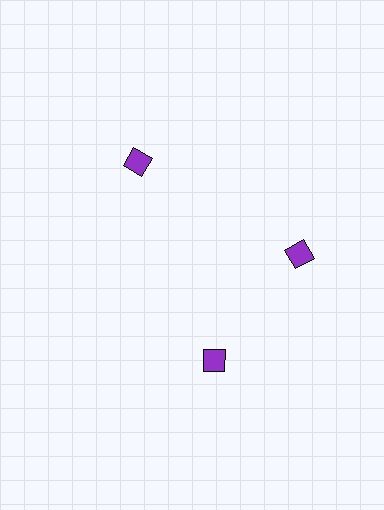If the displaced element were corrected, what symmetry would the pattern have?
It would have 3-fold rotational symmetry — the pattern would map onto itself every 120 degrees.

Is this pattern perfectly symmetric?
No. The 3 purple diamonds are arranged in a ring, but one element near the 7 o'clock position is rotated out of alignment along the ring, breaking the 3-fold rotational symmetry.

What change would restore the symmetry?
The symmetry would be restored by rotating it back into even spacing with its neighbors so that all 3 diamonds sit at equal angles and equal distance from the center.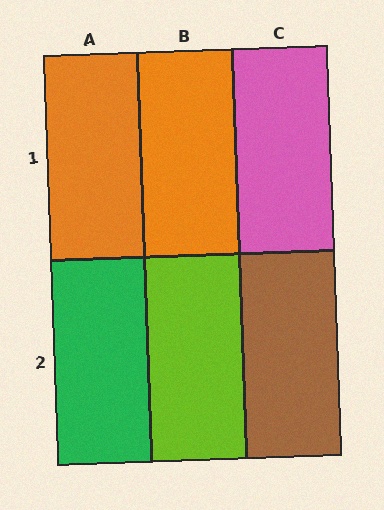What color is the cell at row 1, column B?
Orange.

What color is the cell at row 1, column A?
Orange.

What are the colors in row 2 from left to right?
Green, lime, brown.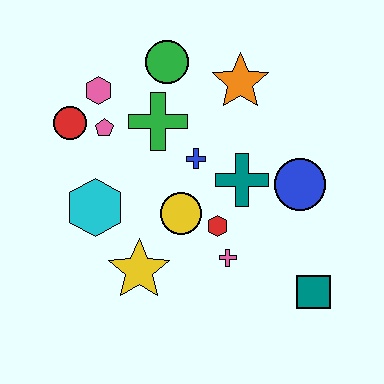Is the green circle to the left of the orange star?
Yes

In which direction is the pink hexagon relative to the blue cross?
The pink hexagon is to the left of the blue cross.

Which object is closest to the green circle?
The green cross is closest to the green circle.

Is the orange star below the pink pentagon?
No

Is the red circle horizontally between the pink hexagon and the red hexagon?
No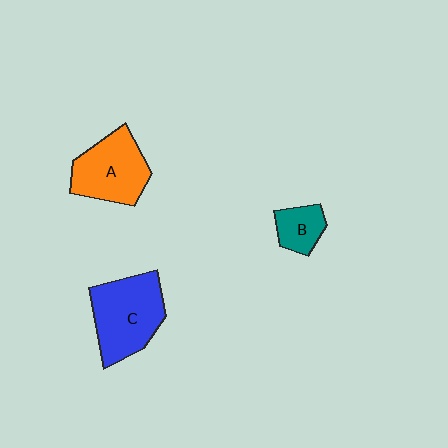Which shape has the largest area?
Shape C (blue).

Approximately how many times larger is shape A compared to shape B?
Approximately 2.2 times.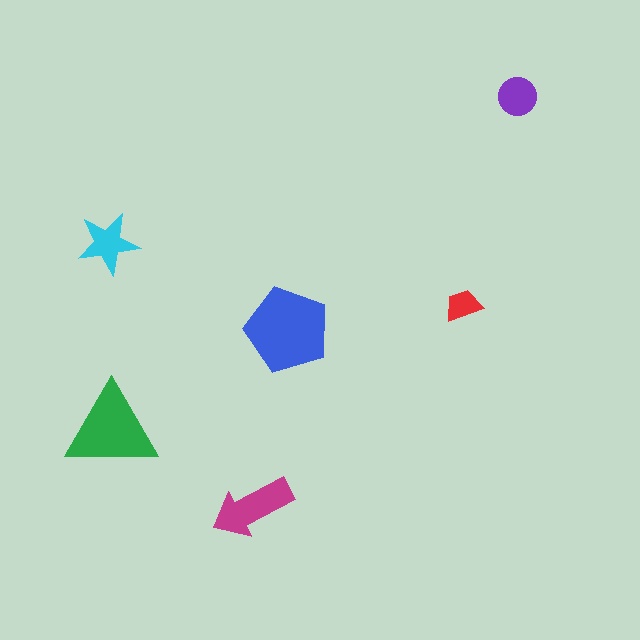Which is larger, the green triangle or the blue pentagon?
The blue pentagon.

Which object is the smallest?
The red trapezoid.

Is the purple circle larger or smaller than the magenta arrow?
Smaller.